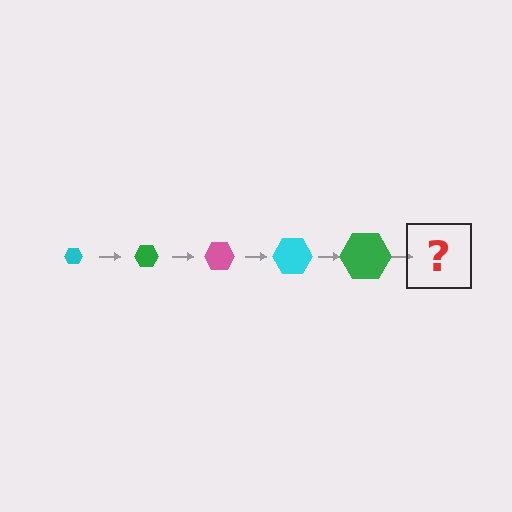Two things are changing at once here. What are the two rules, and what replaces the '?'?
The two rules are that the hexagon grows larger each step and the color cycles through cyan, green, and pink. The '?' should be a pink hexagon, larger than the previous one.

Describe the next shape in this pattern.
It should be a pink hexagon, larger than the previous one.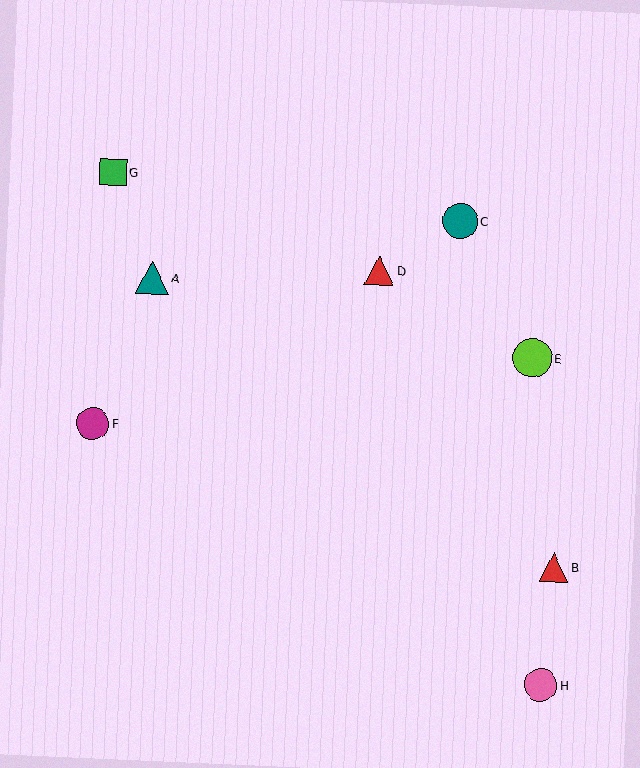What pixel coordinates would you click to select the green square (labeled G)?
Click at (113, 172) to select the green square G.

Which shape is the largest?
The lime circle (labeled E) is the largest.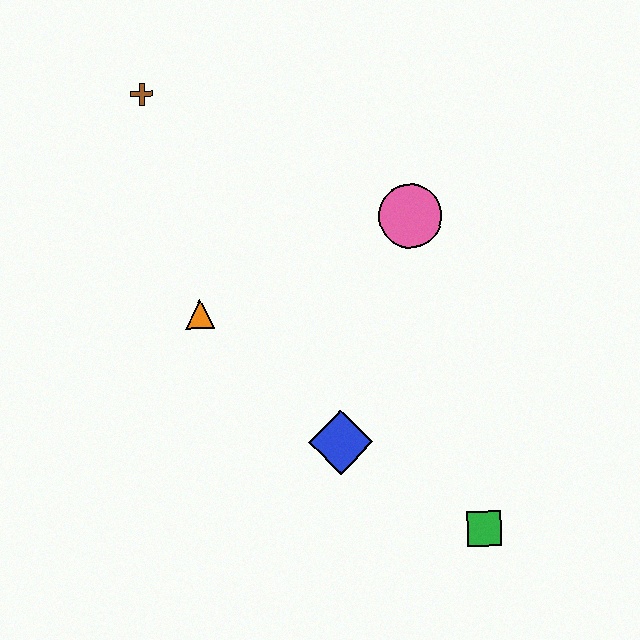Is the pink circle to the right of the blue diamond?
Yes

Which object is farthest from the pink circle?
The green square is farthest from the pink circle.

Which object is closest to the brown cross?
The orange triangle is closest to the brown cross.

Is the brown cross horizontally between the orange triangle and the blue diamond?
No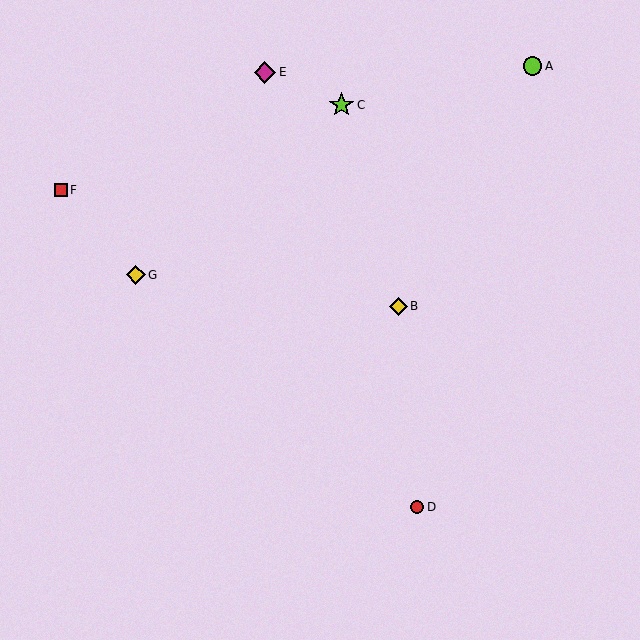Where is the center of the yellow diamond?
The center of the yellow diamond is at (136, 275).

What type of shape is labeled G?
Shape G is a yellow diamond.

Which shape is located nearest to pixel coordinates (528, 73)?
The lime circle (labeled A) at (532, 65) is nearest to that location.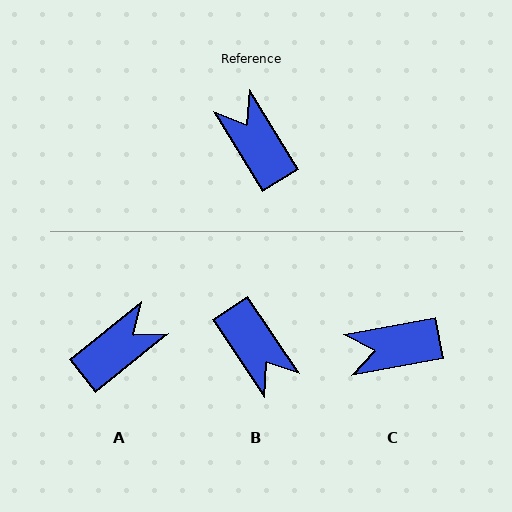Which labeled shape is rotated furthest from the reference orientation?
B, about 178 degrees away.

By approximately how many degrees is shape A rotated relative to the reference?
Approximately 83 degrees clockwise.